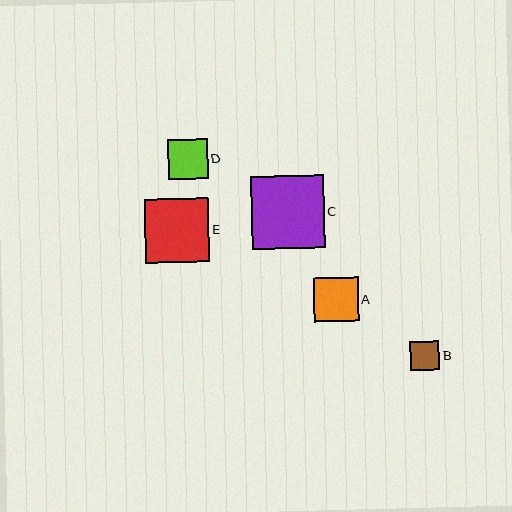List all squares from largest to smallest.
From largest to smallest: C, E, A, D, B.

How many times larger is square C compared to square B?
Square C is approximately 2.5 times the size of square B.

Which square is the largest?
Square C is the largest with a size of approximately 73 pixels.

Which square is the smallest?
Square B is the smallest with a size of approximately 29 pixels.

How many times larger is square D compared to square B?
Square D is approximately 1.4 times the size of square B.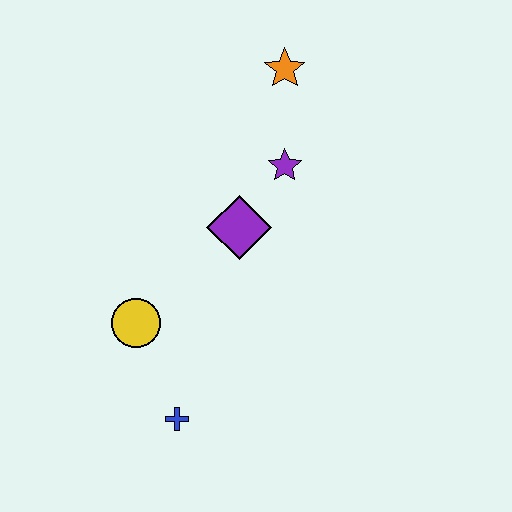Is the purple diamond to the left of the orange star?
Yes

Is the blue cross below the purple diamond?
Yes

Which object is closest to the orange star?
The purple star is closest to the orange star.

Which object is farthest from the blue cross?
The orange star is farthest from the blue cross.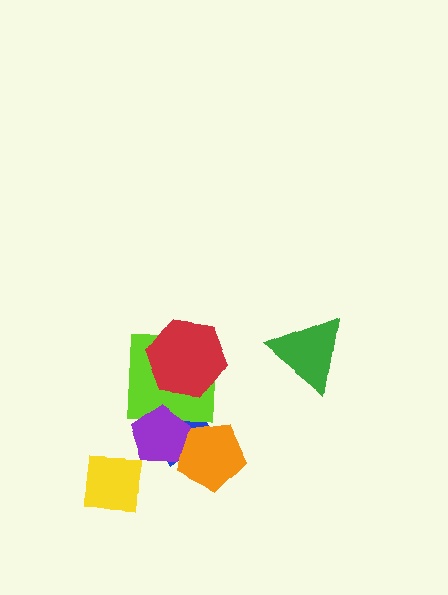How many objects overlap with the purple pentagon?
3 objects overlap with the purple pentagon.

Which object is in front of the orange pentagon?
The purple pentagon is in front of the orange pentagon.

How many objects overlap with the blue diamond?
4 objects overlap with the blue diamond.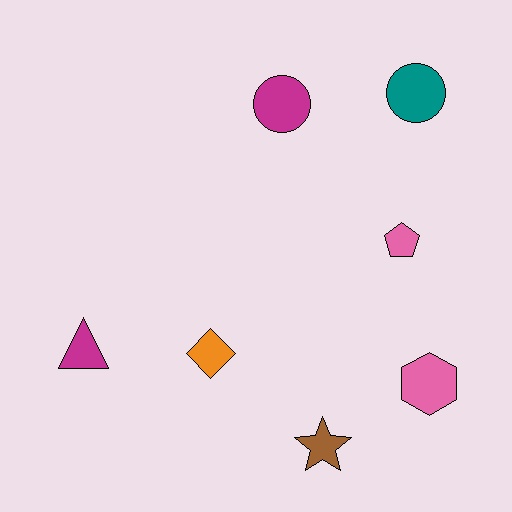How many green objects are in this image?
There are no green objects.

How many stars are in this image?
There is 1 star.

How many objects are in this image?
There are 7 objects.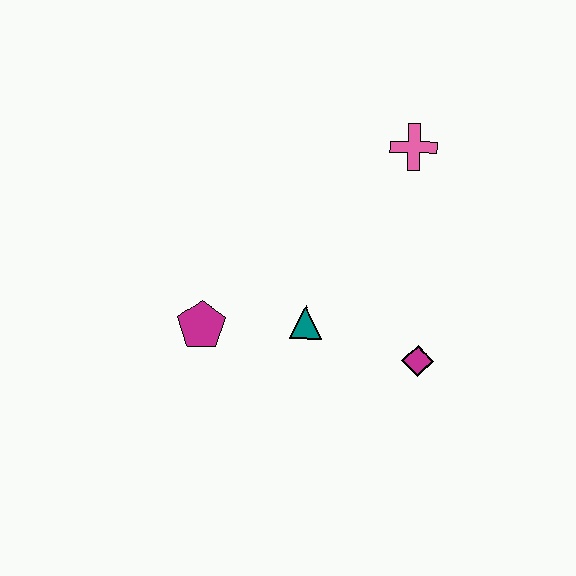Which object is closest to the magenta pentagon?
The teal triangle is closest to the magenta pentagon.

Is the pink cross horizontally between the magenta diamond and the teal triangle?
Yes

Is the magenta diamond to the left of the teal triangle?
No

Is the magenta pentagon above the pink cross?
No